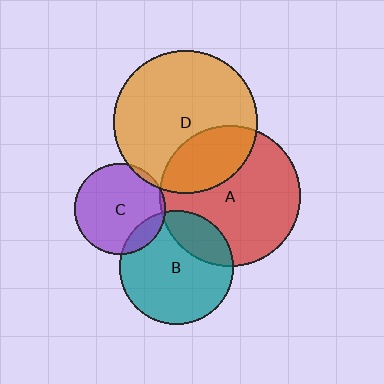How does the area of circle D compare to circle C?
Approximately 2.5 times.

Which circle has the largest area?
Circle D (orange).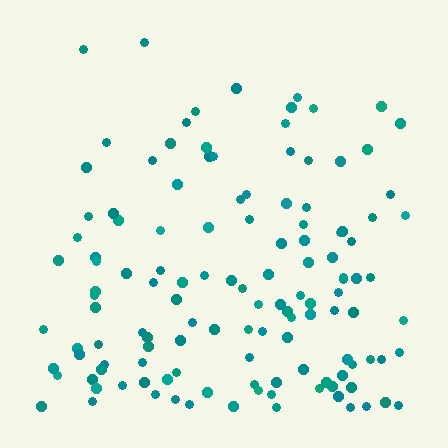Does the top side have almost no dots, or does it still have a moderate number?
Still a moderate number, just noticeably fewer than the bottom.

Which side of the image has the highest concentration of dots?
The bottom.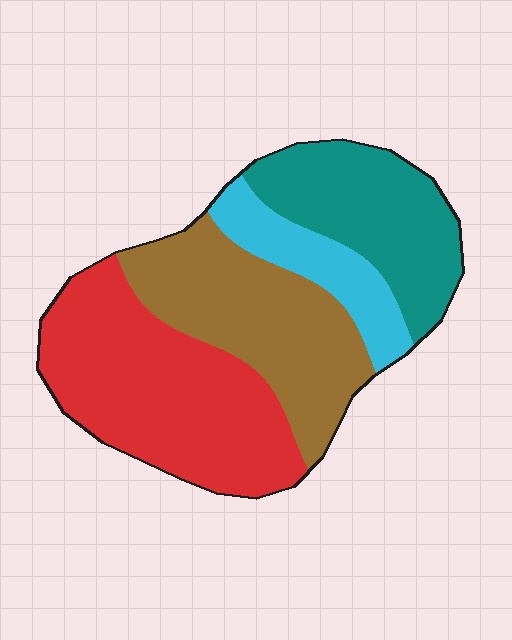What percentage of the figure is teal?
Teal covers about 25% of the figure.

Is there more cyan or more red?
Red.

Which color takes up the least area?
Cyan, at roughly 10%.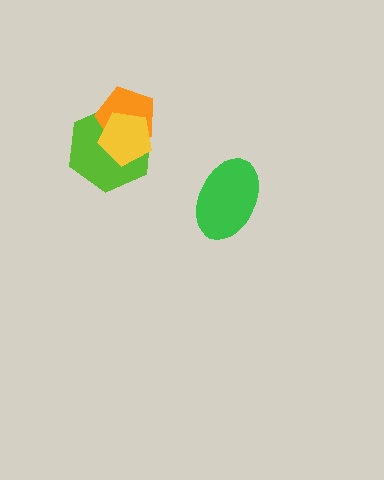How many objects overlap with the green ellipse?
0 objects overlap with the green ellipse.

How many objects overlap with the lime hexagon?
2 objects overlap with the lime hexagon.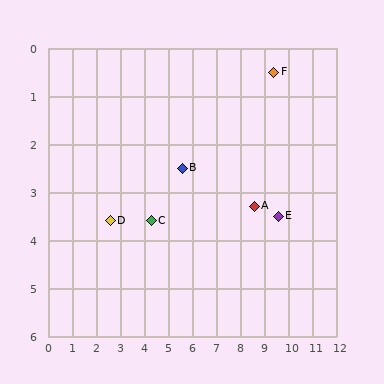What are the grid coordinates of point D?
Point D is at approximately (2.6, 3.6).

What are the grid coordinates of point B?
Point B is at approximately (5.6, 2.5).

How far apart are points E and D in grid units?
Points E and D are about 7.0 grid units apart.